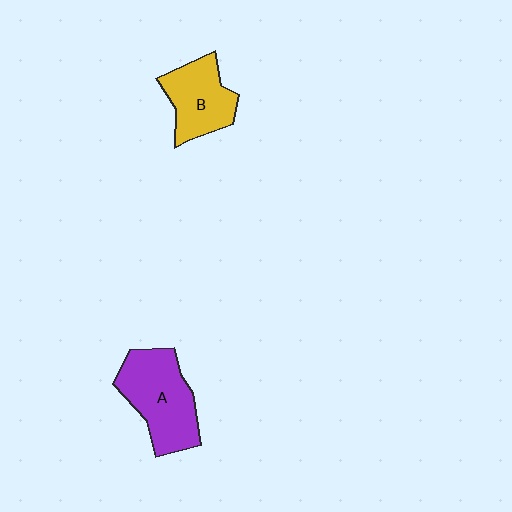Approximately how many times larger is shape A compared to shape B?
Approximately 1.3 times.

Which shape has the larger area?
Shape A (purple).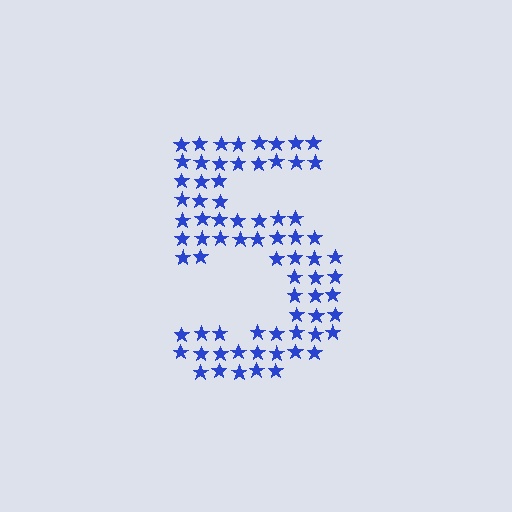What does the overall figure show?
The overall figure shows the digit 5.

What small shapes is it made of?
It is made of small stars.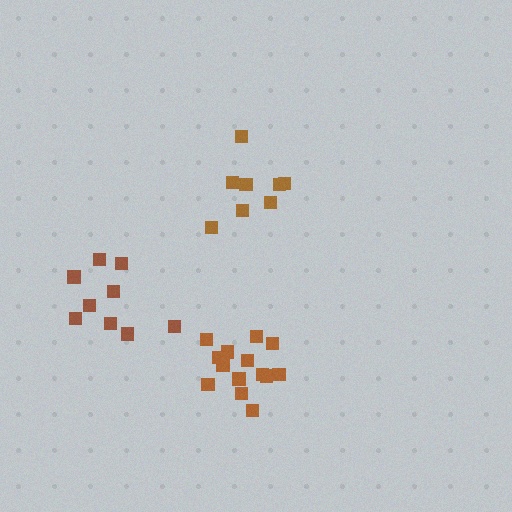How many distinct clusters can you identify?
There are 3 distinct clusters.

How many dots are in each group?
Group 1: 14 dots, Group 2: 9 dots, Group 3: 8 dots (31 total).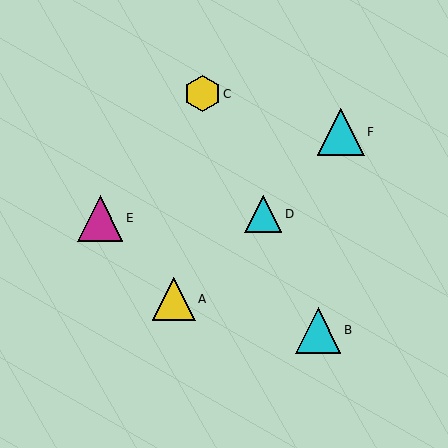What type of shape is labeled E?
Shape E is a magenta triangle.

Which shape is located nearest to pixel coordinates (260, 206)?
The cyan triangle (labeled D) at (263, 214) is nearest to that location.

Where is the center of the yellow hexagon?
The center of the yellow hexagon is at (202, 94).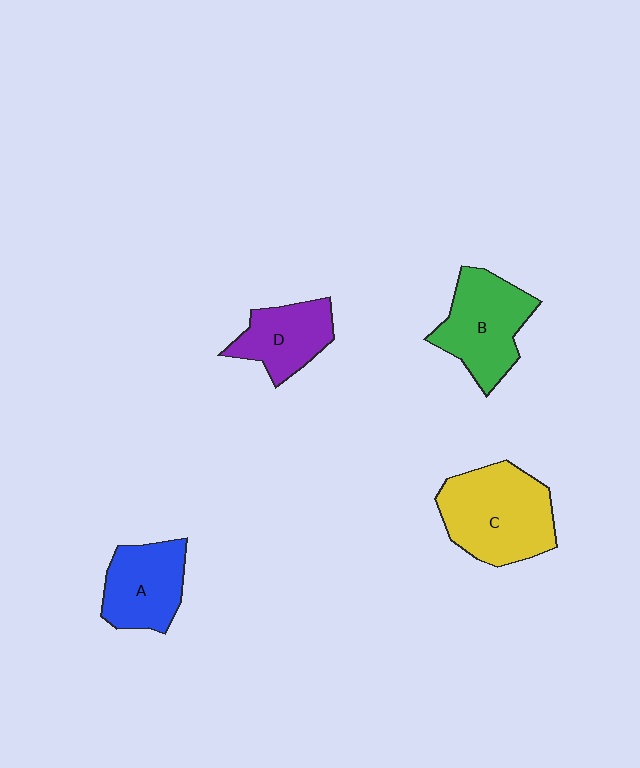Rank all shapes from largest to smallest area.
From largest to smallest: C (yellow), B (green), A (blue), D (purple).